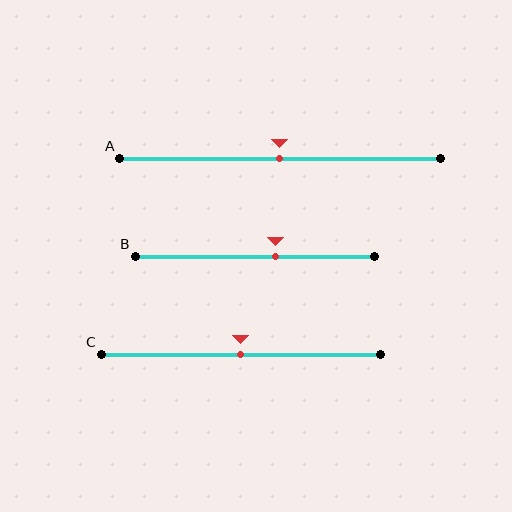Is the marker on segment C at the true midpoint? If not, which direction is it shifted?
Yes, the marker on segment C is at the true midpoint.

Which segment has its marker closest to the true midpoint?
Segment A has its marker closest to the true midpoint.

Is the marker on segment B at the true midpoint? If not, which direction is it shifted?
No, the marker on segment B is shifted to the right by about 9% of the segment length.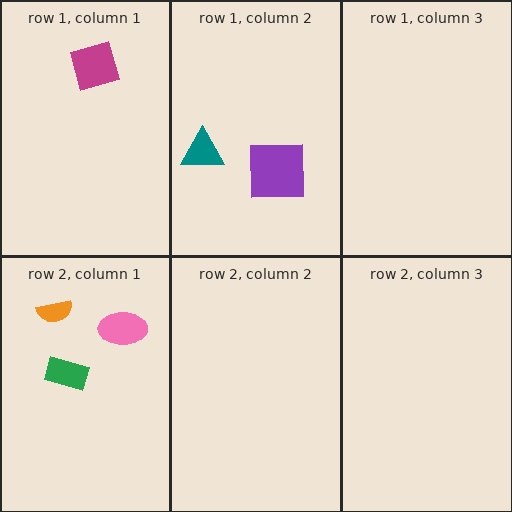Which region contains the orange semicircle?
The row 2, column 1 region.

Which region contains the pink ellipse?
The row 2, column 1 region.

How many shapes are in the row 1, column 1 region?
1.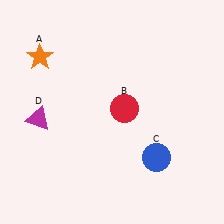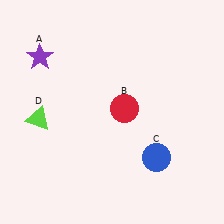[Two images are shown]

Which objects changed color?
A changed from orange to purple. D changed from magenta to lime.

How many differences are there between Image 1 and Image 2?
There are 2 differences between the two images.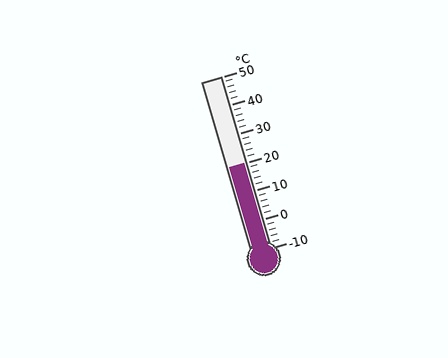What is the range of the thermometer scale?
The thermometer scale ranges from -10°C to 50°C.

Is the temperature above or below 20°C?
The temperature is at 20°C.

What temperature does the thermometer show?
The thermometer shows approximately 20°C.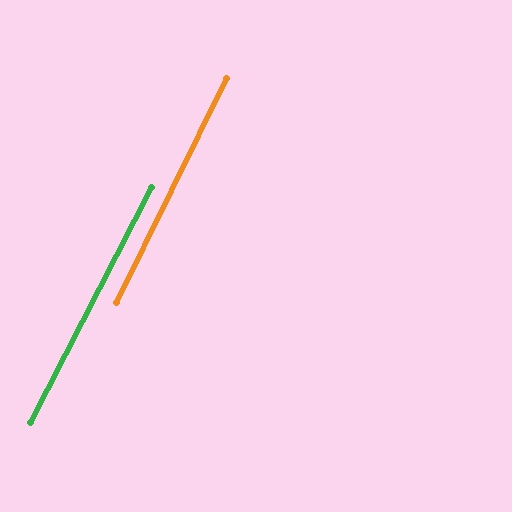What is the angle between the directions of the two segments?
Approximately 1 degree.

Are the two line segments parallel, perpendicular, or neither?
Parallel — their directions differ by only 1.3°.